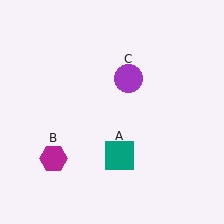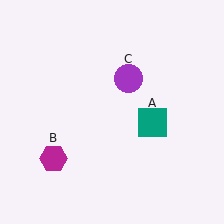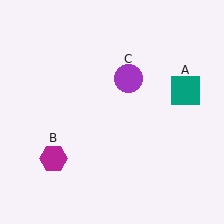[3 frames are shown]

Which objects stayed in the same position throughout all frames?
Magenta hexagon (object B) and purple circle (object C) remained stationary.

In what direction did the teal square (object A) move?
The teal square (object A) moved up and to the right.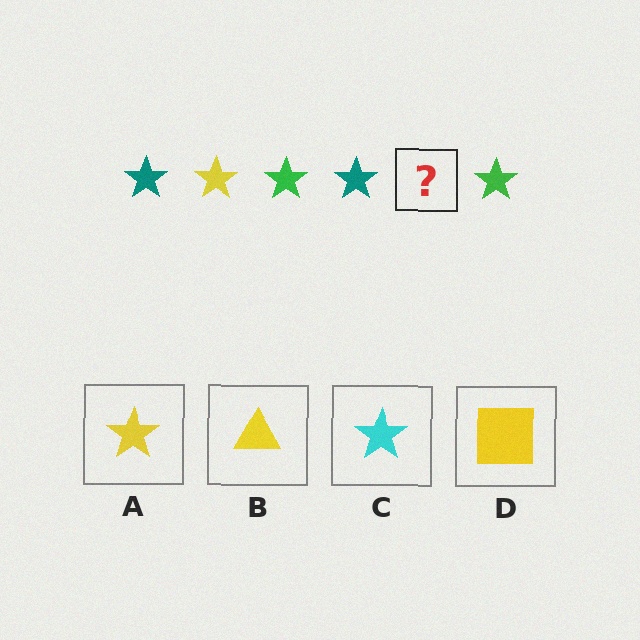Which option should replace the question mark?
Option A.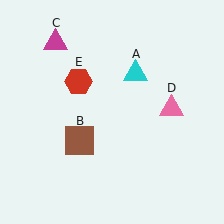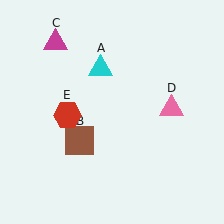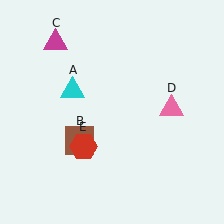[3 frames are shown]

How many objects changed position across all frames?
2 objects changed position: cyan triangle (object A), red hexagon (object E).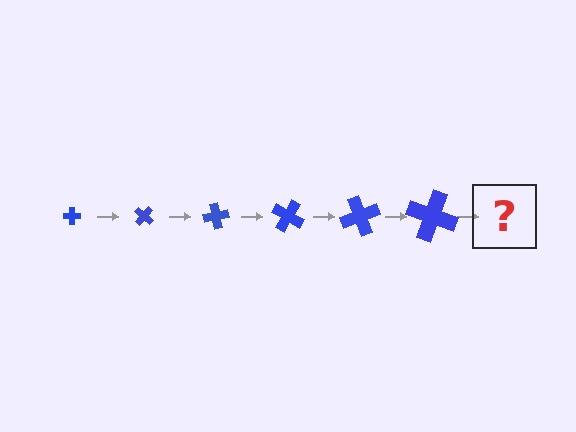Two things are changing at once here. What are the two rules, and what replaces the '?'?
The two rules are that the cross grows larger each step and it rotates 40 degrees each step. The '?' should be a cross, larger than the previous one and rotated 240 degrees from the start.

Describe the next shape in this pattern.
It should be a cross, larger than the previous one and rotated 240 degrees from the start.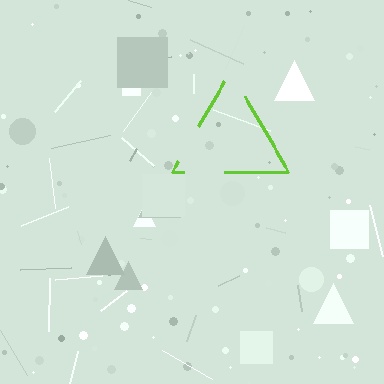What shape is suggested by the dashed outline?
The dashed outline suggests a triangle.